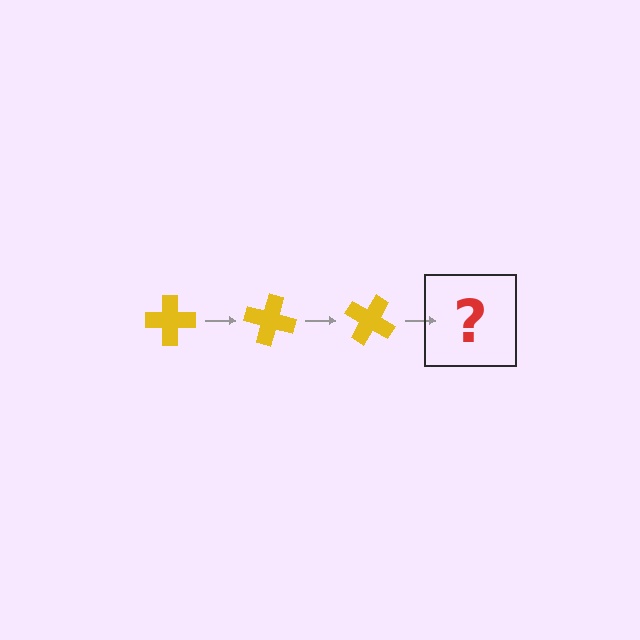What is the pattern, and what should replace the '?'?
The pattern is that the cross rotates 15 degrees each step. The '?' should be a yellow cross rotated 45 degrees.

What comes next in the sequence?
The next element should be a yellow cross rotated 45 degrees.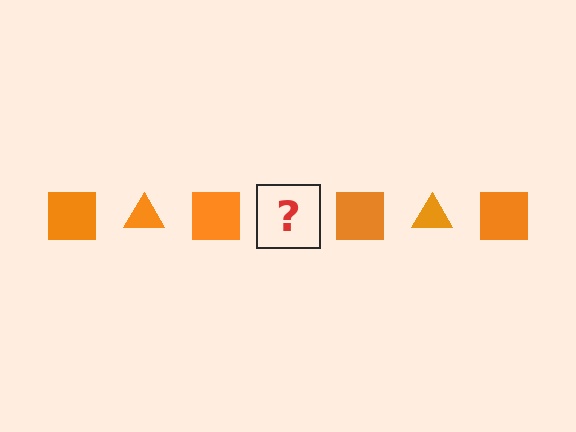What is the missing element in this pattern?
The missing element is an orange triangle.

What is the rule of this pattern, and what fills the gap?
The rule is that the pattern cycles through square, triangle shapes in orange. The gap should be filled with an orange triangle.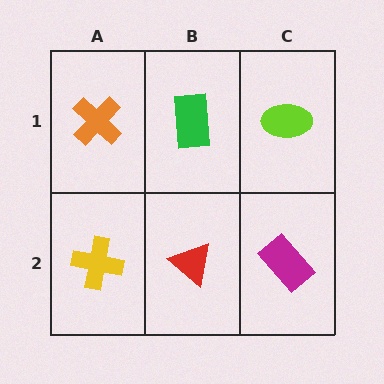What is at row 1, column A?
An orange cross.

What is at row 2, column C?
A magenta rectangle.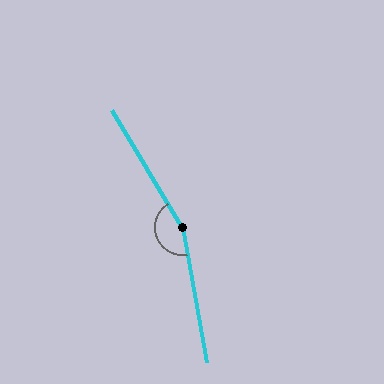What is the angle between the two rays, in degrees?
Approximately 159 degrees.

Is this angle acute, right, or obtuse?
It is obtuse.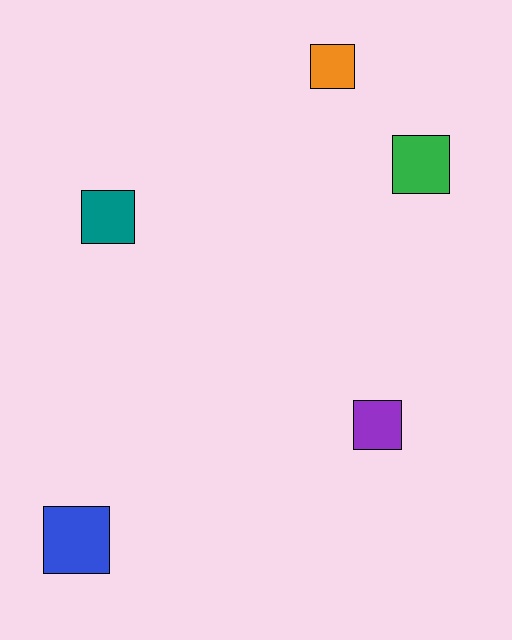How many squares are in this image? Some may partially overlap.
There are 5 squares.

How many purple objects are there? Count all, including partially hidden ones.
There is 1 purple object.